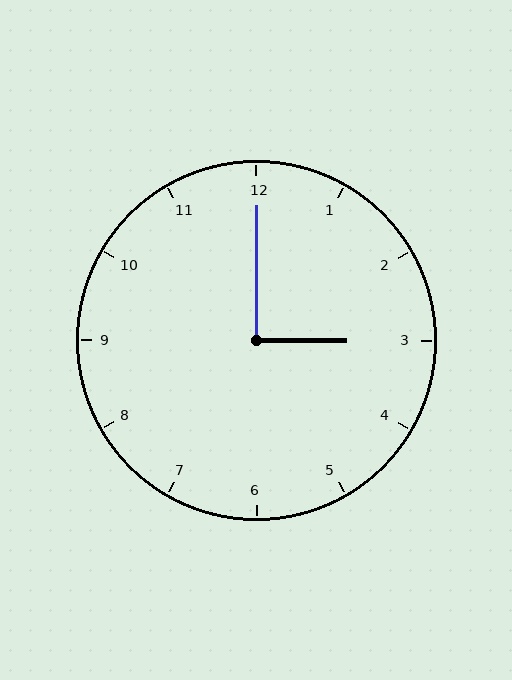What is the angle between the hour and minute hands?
Approximately 90 degrees.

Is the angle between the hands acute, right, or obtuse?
It is right.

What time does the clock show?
3:00.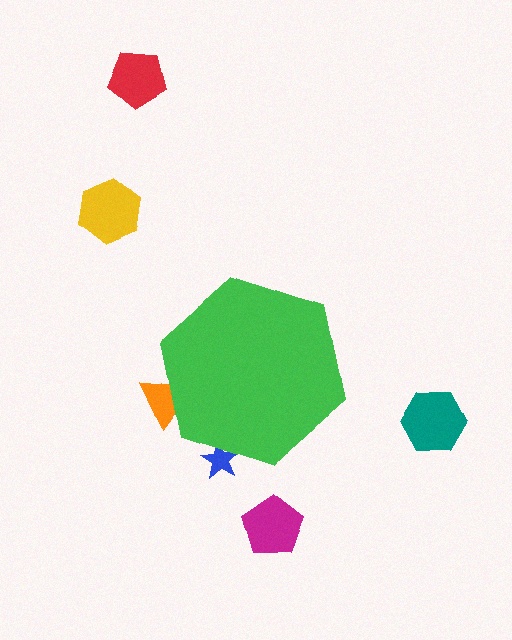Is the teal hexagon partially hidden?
No, the teal hexagon is fully visible.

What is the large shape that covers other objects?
A green hexagon.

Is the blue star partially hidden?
Yes, the blue star is partially hidden behind the green hexagon.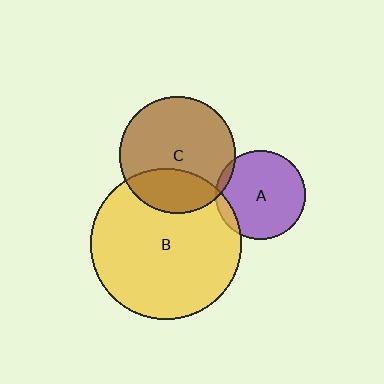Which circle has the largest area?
Circle B (yellow).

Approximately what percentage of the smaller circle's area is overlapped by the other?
Approximately 25%.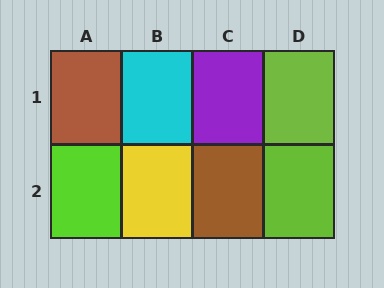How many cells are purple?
1 cell is purple.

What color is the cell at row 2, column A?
Lime.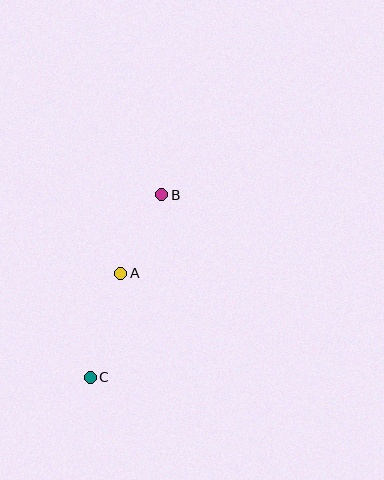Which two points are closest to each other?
Points A and B are closest to each other.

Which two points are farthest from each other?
Points B and C are farthest from each other.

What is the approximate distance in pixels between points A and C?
The distance between A and C is approximately 109 pixels.